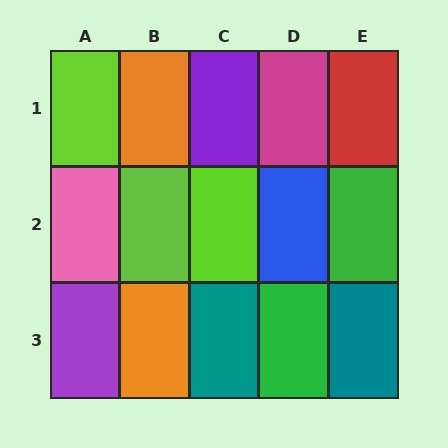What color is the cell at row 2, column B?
Lime.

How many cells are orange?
2 cells are orange.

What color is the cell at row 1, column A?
Lime.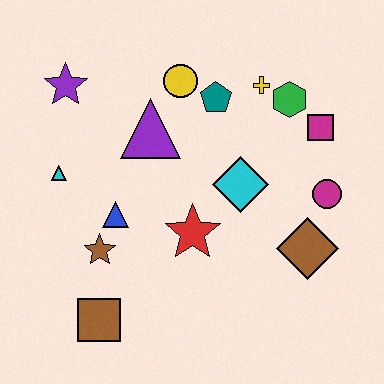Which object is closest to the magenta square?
The green hexagon is closest to the magenta square.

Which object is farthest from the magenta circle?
The purple star is farthest from the magenta circle.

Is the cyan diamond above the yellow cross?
No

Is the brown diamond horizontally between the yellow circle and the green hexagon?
No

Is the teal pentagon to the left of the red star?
No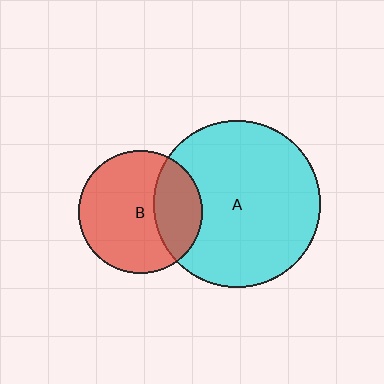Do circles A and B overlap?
Yes.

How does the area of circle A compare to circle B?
Approximately 1.8 times.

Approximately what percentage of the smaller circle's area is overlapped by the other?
Approximately 30%.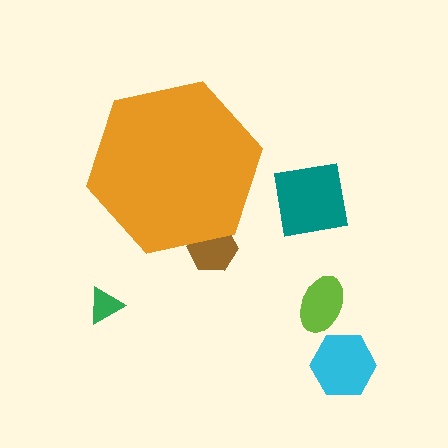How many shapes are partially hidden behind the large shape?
1 shape is partially hidden.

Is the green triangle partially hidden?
No, the green triangle is fully visible.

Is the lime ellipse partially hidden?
No, the lime ellipse is fully visible.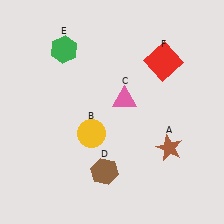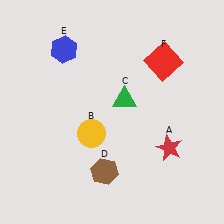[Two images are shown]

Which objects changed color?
A changed from brown to red. C changed from pink to green. E changed from green to blue.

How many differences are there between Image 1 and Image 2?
There are 3 differences between the two images.